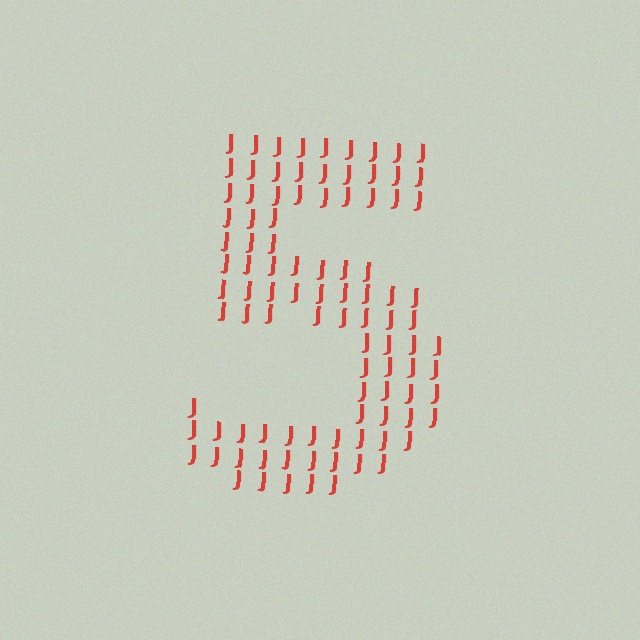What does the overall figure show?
The overall figure shows the digit 5.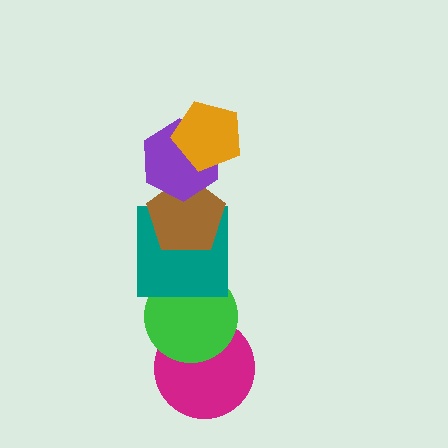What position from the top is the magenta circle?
The magenta circle is 6th from the top.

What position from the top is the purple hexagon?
The purple hexagon is 2nd from the top.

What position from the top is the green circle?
The green circle is 5th from the top.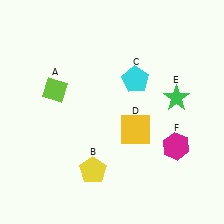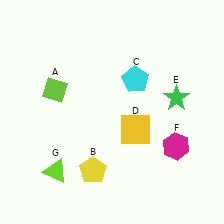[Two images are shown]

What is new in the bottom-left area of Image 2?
A lime triangle (G) was added in the bottom-left area of Image 2.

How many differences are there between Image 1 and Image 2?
There is 1 difference between the two images.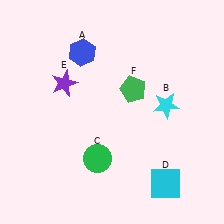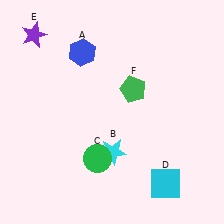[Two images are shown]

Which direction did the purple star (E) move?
The purple star (E) moved up.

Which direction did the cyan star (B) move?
The cyan star (B) moved left.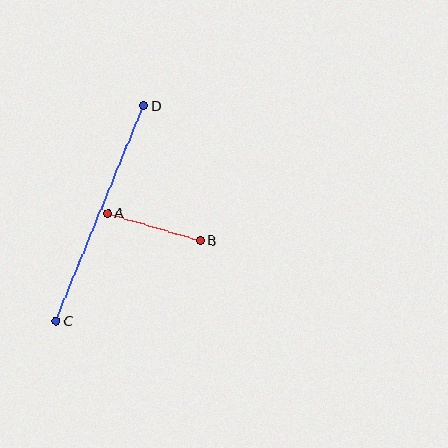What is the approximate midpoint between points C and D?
The midpoint is at approximately (100, 213) pixels.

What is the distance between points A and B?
The distance is approximately 97 pixels.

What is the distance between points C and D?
The distance is approximately 233 pixels.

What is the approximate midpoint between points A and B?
The midpoint is at approximately (154, 226) pixels.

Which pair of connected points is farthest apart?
Points C and D are farthest apart.